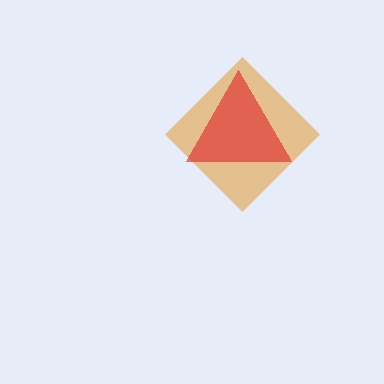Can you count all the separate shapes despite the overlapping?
Yes, there are 2 separate shapes.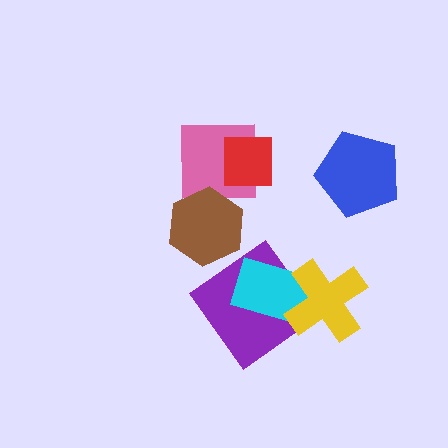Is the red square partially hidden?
No, no other shape covers it.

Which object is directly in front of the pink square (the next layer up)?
The red square is directly in front of the pink square.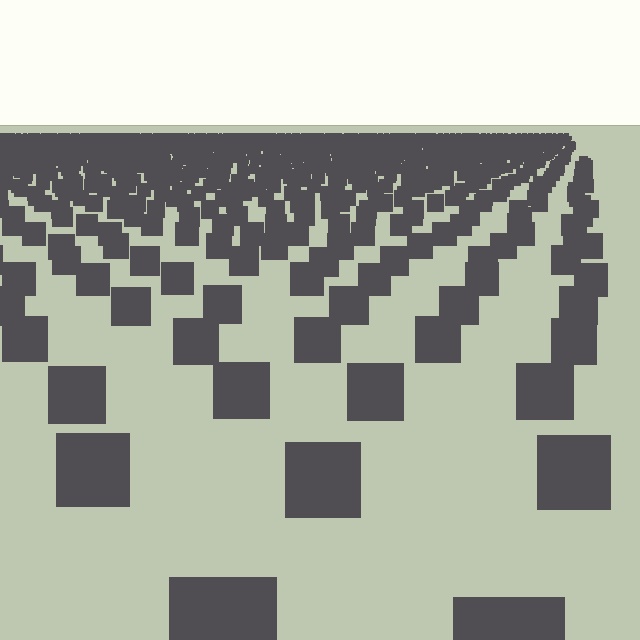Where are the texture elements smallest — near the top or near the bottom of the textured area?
Near the top.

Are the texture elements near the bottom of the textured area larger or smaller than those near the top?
Larger. Near the bottom, elements are closer to the viewer and appear at a bigger on-screen size.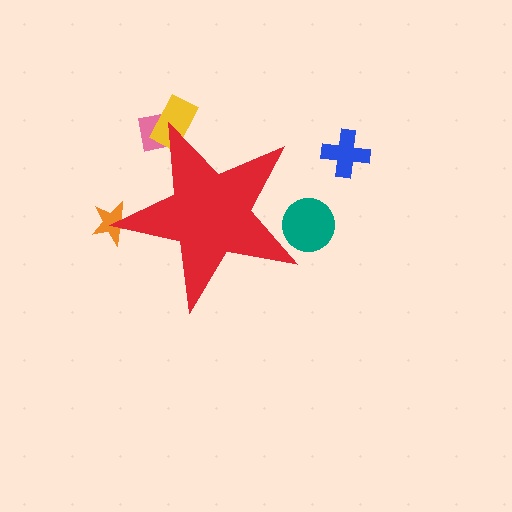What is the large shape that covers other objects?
A red star.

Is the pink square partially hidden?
Yes, the pink square is partially hidden behind the red star.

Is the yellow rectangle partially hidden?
Yes, the yellow rectangle is partially hidden behind the red star.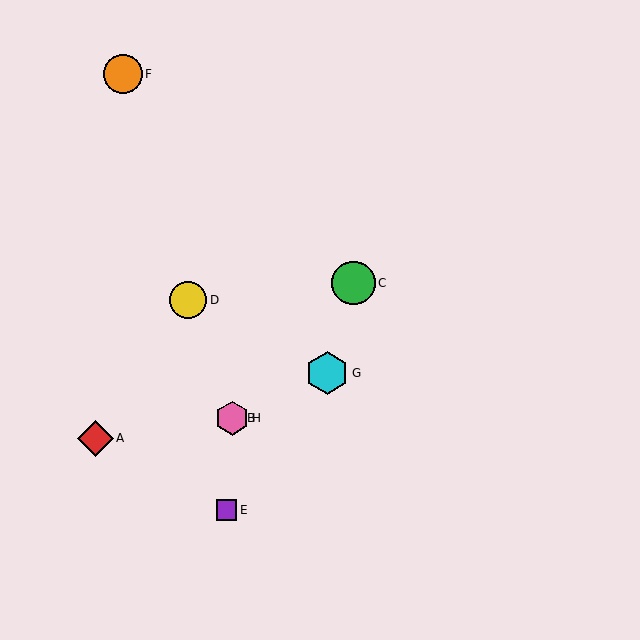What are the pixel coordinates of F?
Object F is at (123, 74).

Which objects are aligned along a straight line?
Objects B, G, H are aligned along a straight line.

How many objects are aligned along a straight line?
3 objects (B, G, H) are aligned along a straight line.